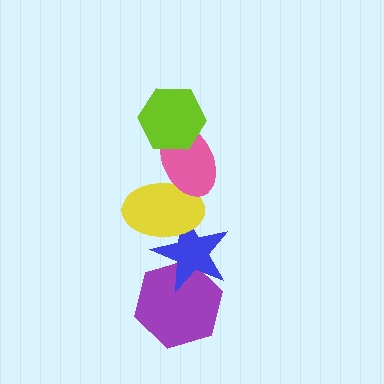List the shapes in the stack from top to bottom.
From top to bottom: the lime hexagon, the pink ellipse, the yellow ellipse, the blue star, the purple hexagon.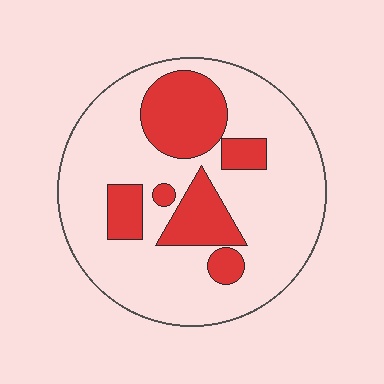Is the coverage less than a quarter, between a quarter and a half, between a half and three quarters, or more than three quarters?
Between a quarter and a half.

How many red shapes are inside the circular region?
6.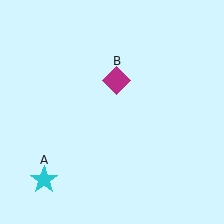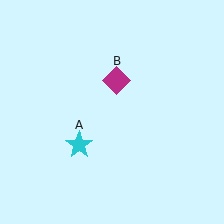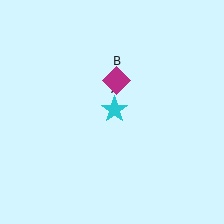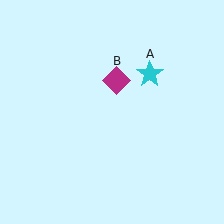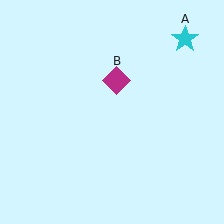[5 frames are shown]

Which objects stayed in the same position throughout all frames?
Magenta diamond (object B) remained stationary.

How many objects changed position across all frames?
1 object changed position: cyan star (object A).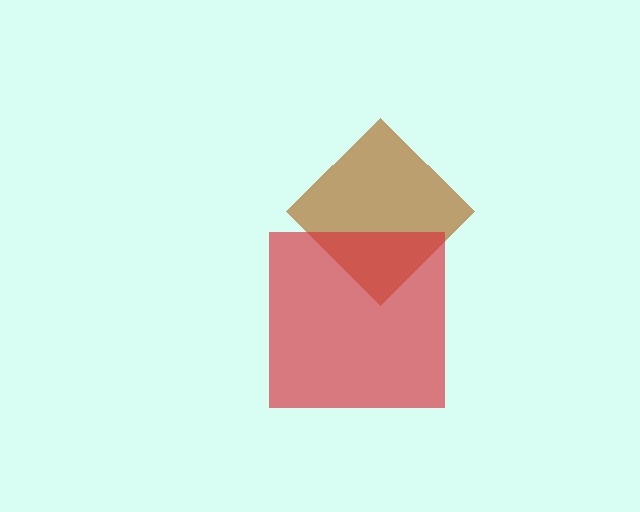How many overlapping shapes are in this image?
There are 2 overlapping shapes in the image.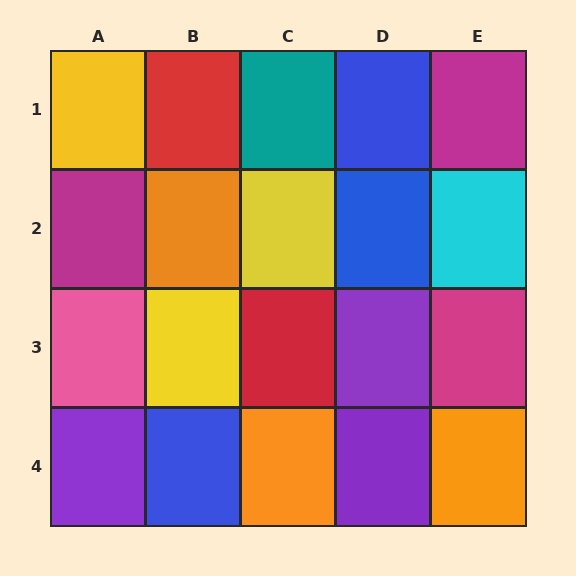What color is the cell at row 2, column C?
Yellow.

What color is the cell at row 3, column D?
Purple.